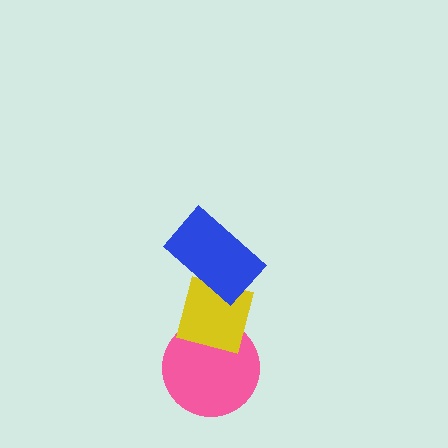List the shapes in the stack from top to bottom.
From top to bottom: the blue rectangle, the yellow square, the pink circle.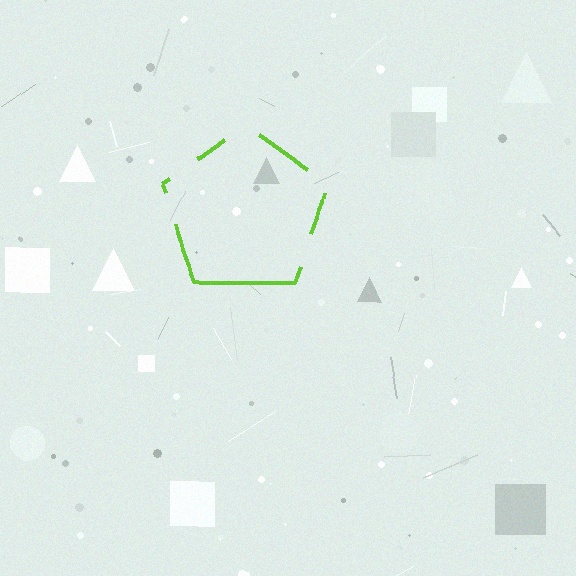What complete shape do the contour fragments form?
The contour fragments form a pentagon.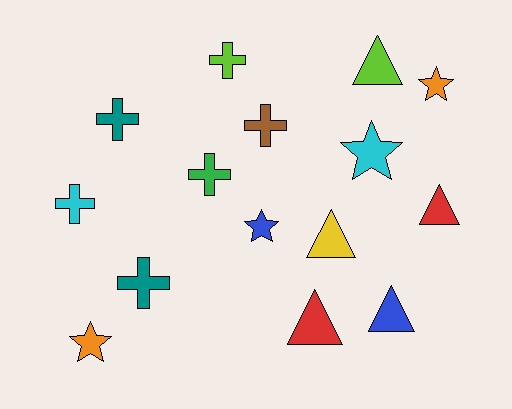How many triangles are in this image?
There are 5 triangles.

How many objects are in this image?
There are 15 objects.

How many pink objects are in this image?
There are no pink objects.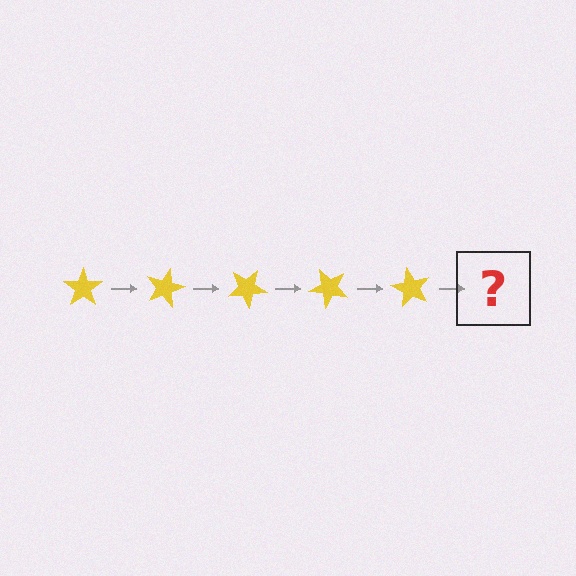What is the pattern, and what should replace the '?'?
The pattern is that the star rotates 15 degrees each step. The '?' should be a yellow star rotated 75 degrees.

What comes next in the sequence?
The next element should be a yellow star rotated 75 degrees.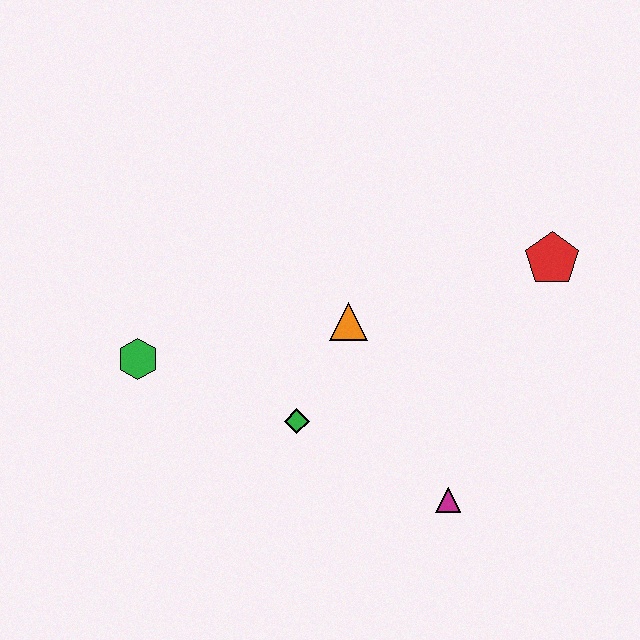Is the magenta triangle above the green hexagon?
No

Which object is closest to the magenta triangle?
The green diamond is closest to the magenta triangle.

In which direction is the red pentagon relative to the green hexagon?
The red pentagon is to the right of the green hexagon.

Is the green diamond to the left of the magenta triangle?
Yes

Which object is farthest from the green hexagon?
The red pentagon is farthest from the green hexagon.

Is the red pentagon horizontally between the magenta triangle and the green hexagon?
No